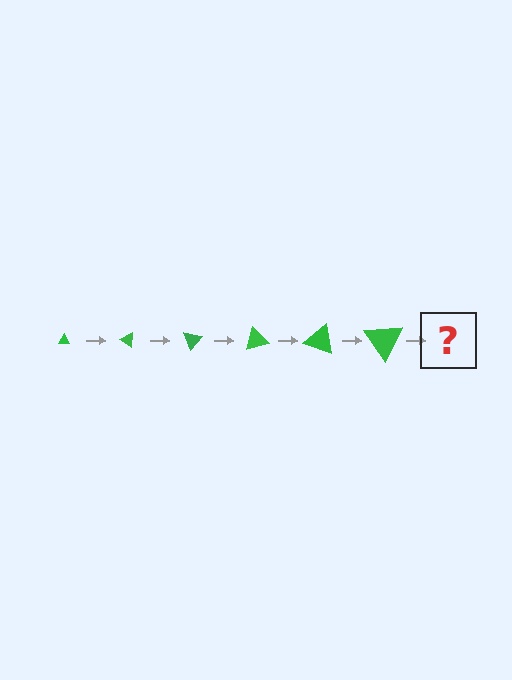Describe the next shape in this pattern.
It should be a triangle, larger than the previous one and rotated 210 degrees from the start.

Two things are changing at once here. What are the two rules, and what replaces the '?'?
The two rules are that the triangle grows larger each step and it rotates 35 degrees each step. The '?' should be a triangle, larger than the previous one and rotated 210 degrees from the start.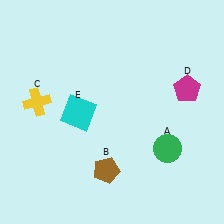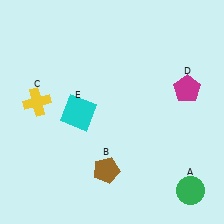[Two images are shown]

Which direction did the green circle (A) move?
The green circle (A) moved down.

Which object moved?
The green circle (A) moved down.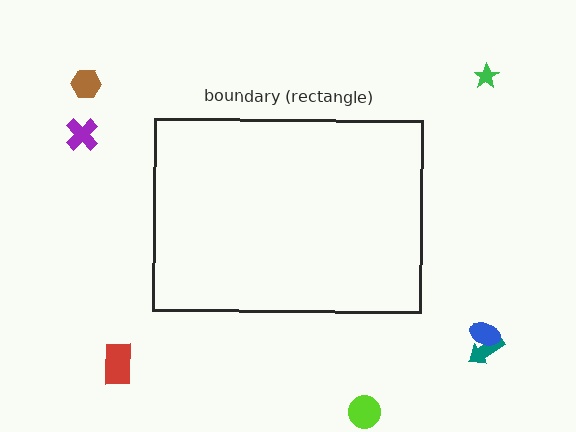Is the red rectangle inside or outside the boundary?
Outside.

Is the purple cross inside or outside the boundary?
Outside.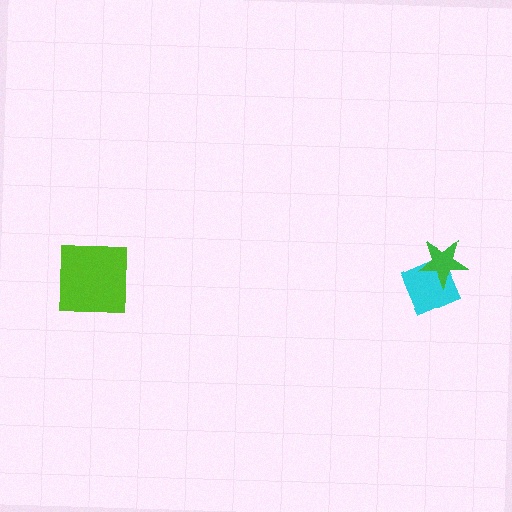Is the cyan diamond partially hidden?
Yes, it is partially covered by another shape.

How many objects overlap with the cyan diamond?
1 object overlaps with the cyan diamond.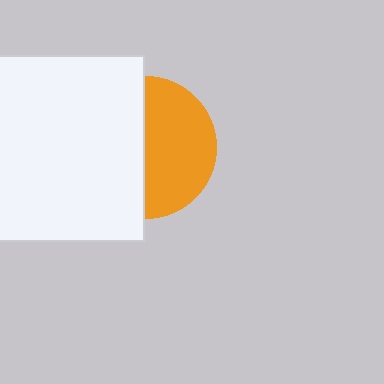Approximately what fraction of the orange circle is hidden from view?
Roughly 50% of the orange circle is hidden behind the white square.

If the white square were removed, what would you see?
You would see the complete orange circle.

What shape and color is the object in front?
The object in front is a white square.